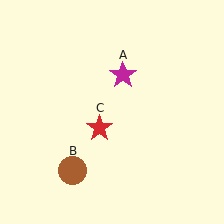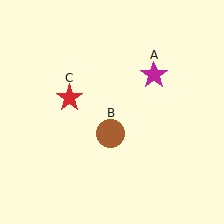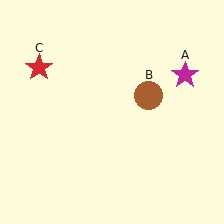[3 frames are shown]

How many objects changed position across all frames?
3 objects changed position: magenta star (object A), brown circle (object B), red star (object C).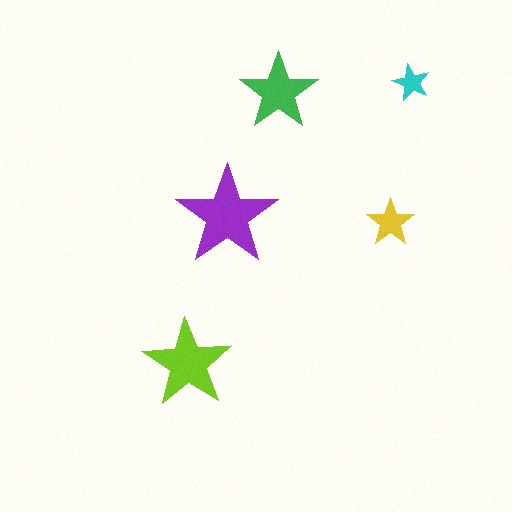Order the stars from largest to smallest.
the purple one, the lime one, the green one, the yellow one, the cyan one.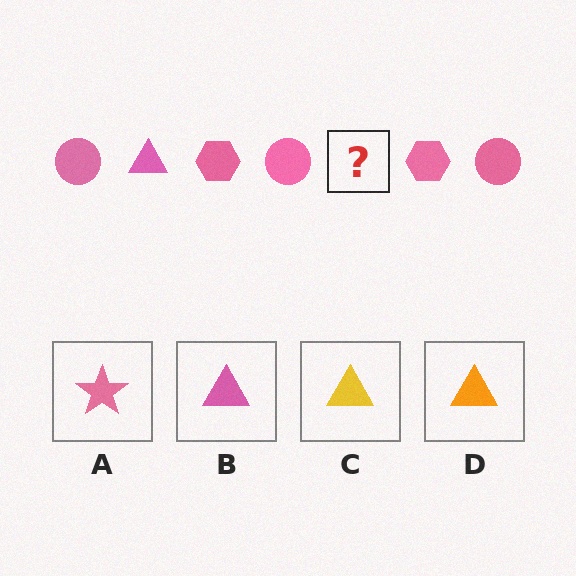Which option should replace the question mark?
Option B.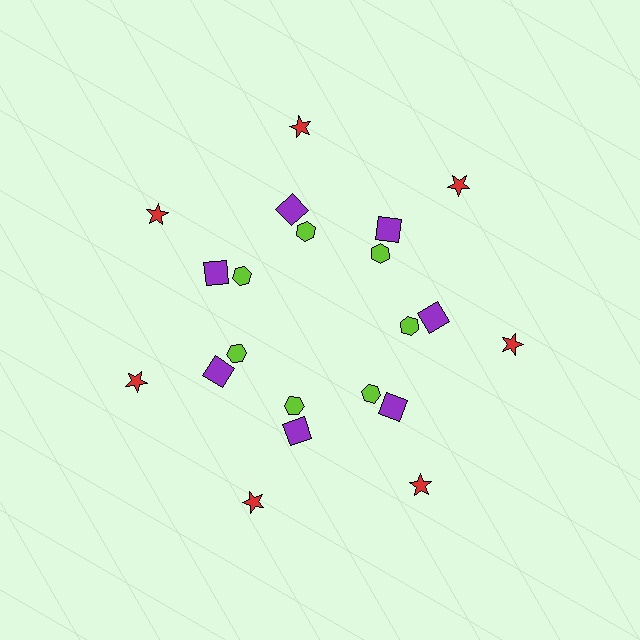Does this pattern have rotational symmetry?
Yes, this pattern has 7-fold rotational symmetry. It looks the same after rotating 51 degrees around the center.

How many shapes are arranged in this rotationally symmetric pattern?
There are 21 shapes, arranged in 7 groups of 3.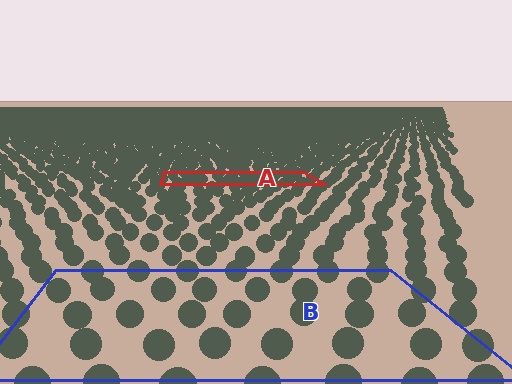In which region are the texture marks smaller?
The texture marks are smaller in region A, because it is farther away.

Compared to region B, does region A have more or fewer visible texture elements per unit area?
Region A has more texture elements per unit area — they are packed more densely because it is farther away.